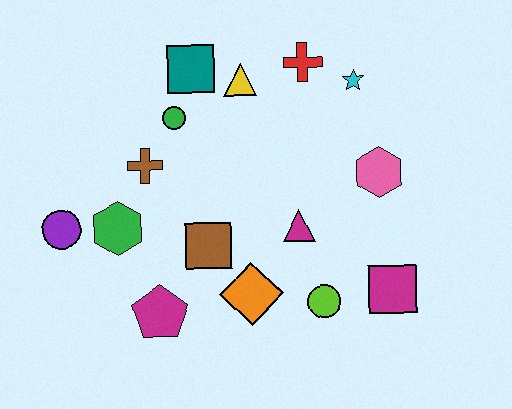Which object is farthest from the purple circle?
The magenta square is farthest from the purple circle.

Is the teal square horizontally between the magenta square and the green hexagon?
Yes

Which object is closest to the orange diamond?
The brown square is closest to the orange diamond.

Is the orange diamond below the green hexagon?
Yes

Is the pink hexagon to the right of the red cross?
Yes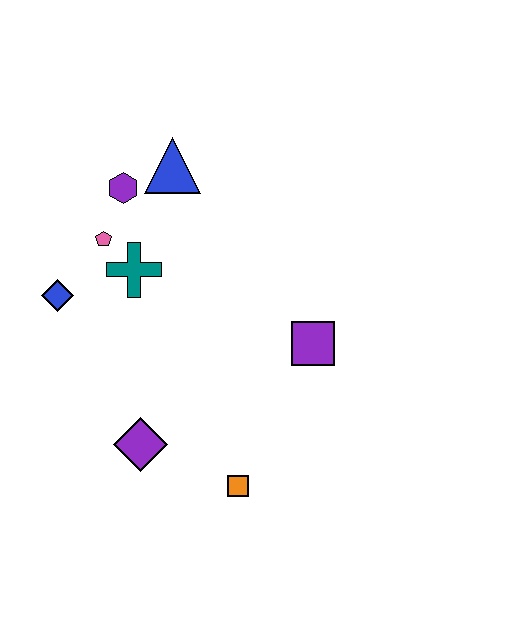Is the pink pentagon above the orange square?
Yes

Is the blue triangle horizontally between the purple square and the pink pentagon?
Yes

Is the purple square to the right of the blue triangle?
Yes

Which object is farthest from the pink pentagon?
The orange square is farthest from the pink pentagon.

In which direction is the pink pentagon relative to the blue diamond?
The pink pentagon is above the blue diamond.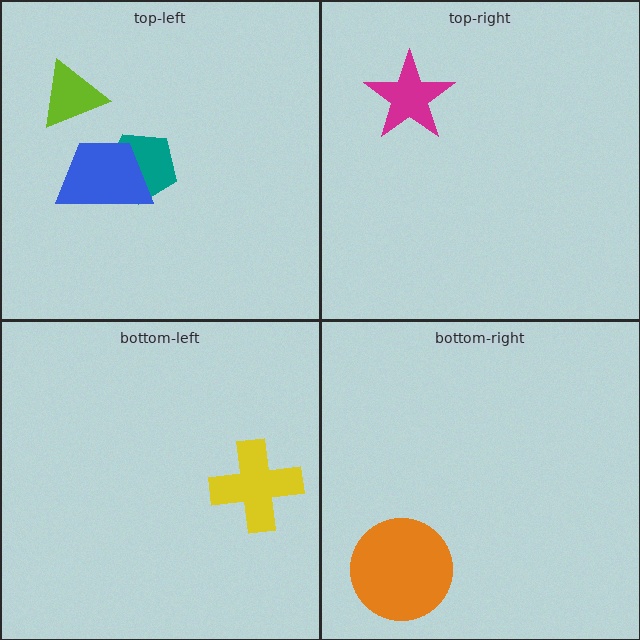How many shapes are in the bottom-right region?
1.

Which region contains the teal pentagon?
The top-left region.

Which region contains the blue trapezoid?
The top-left region.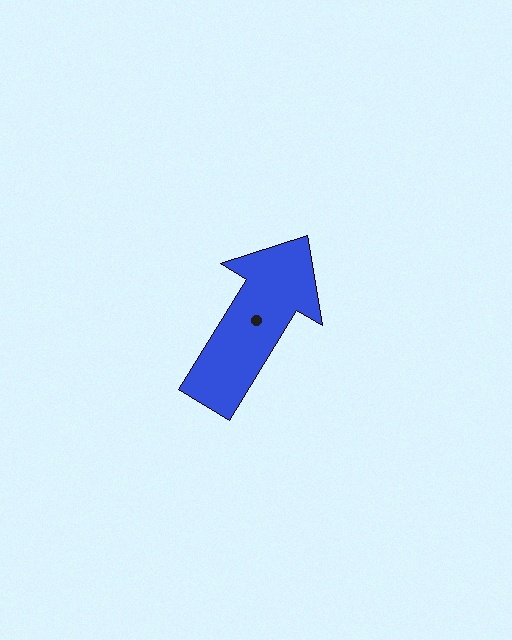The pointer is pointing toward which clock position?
Roughly 1 o'clock.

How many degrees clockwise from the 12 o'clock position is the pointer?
Approximately 32 degrees.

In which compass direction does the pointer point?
Northeast.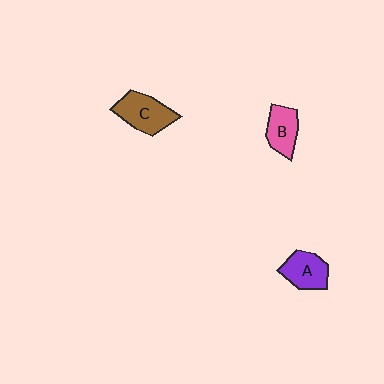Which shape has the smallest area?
Shape B (pink).